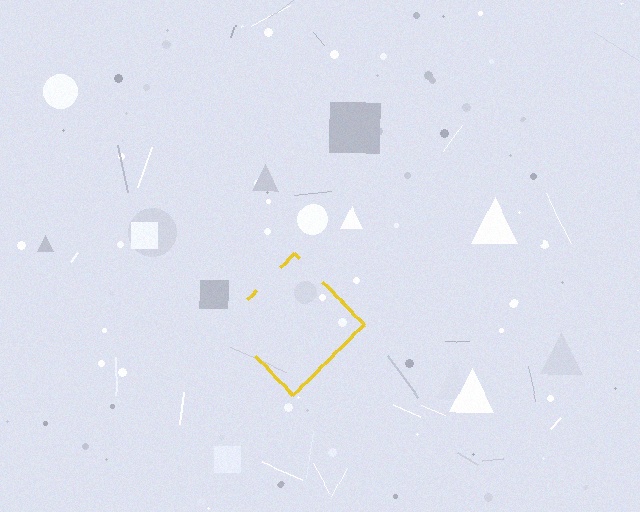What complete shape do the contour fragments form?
The contour fragments form a diamond.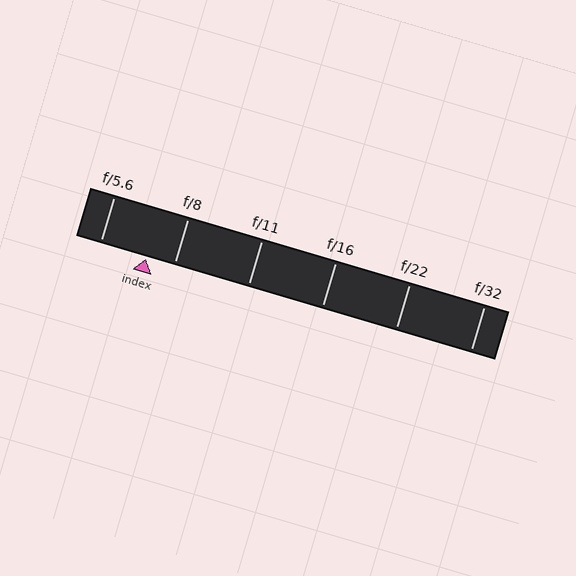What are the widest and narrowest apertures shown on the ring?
The widest aperture shown is f/5.6 and the narrowest is f/32.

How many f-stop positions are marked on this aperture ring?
There are 6 f-stop positions marked.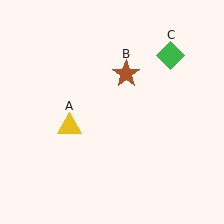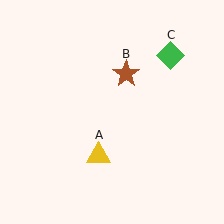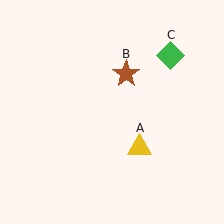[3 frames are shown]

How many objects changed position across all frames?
1 object changed position: yellow triangle (object A).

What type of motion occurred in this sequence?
The yellow triangle (object A) rotated counterclockwise around the center of the scene.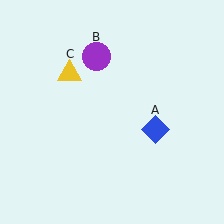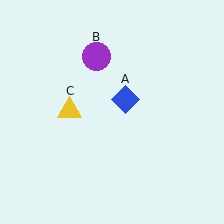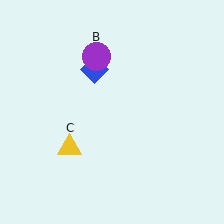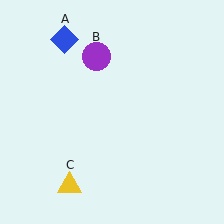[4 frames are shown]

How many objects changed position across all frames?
2 objects changed position: blue diamond (object A), yellow triangle (object C).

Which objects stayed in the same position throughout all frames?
Purple circle (object B) remained stationary.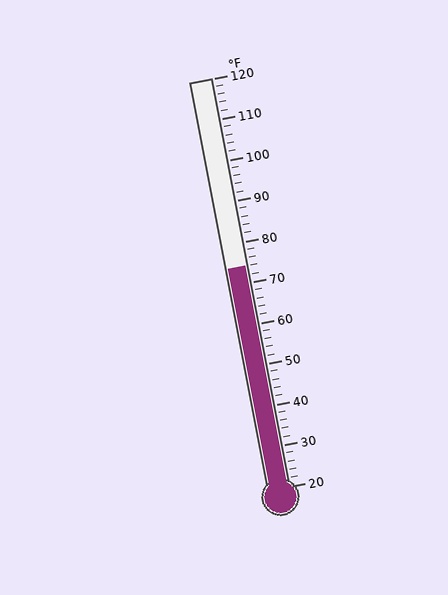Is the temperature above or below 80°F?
The temperature is below 80°F.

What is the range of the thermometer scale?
The thermometer scale ranges from 20°F to 120°F.